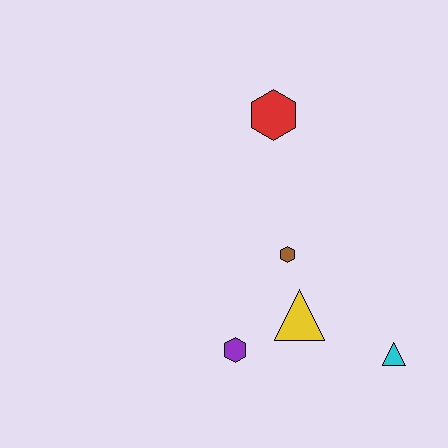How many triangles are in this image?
There are 2 triangles.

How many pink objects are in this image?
There are no pink objects.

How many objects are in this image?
There are 5 objects.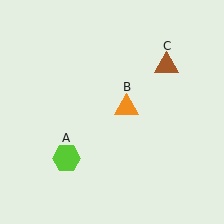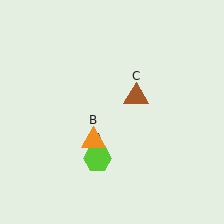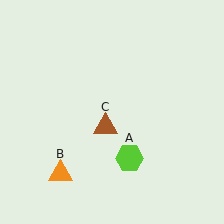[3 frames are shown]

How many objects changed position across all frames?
3 objects changed position: lime hexagon (object A), orange triangle (object B), brown triangle (object C).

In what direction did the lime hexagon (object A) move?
The lime hexagon (object A) moved right.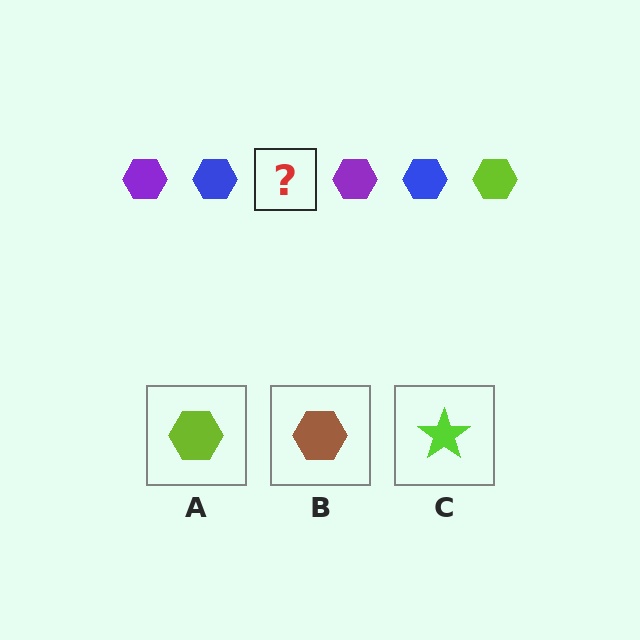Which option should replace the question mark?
Option A.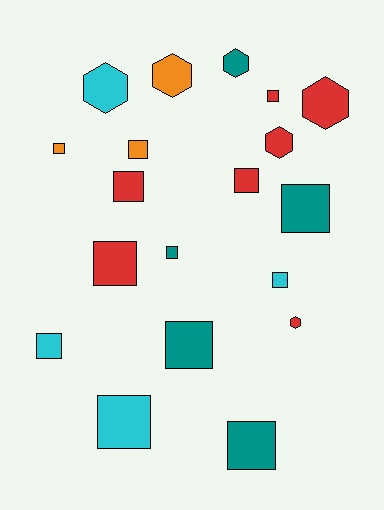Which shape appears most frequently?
Square, with 13 objects.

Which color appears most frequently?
Red, with 7 objects.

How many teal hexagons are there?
There is 1 teal hexagon.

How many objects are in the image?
There are 19 objects.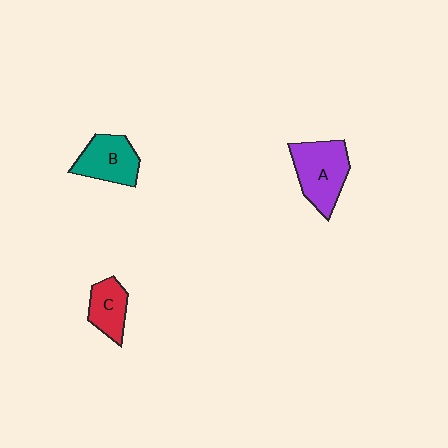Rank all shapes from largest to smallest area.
From largest to smallest: A (purple), B (teal), C (red).